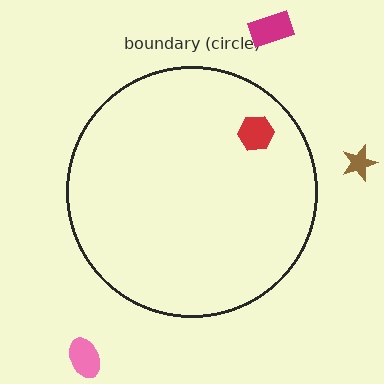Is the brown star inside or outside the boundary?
Outside.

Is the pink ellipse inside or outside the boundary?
Outside.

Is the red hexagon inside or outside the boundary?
Inside.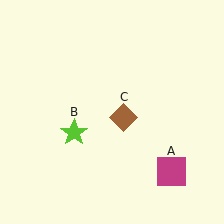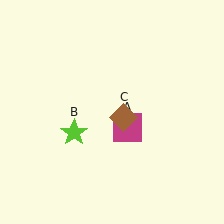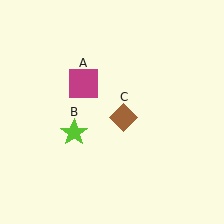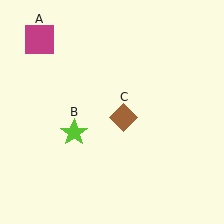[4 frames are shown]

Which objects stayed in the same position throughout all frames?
Lime star (object B) and brown diamond (object C) remained stationary.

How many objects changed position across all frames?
1 object changed position: magenta square (object A).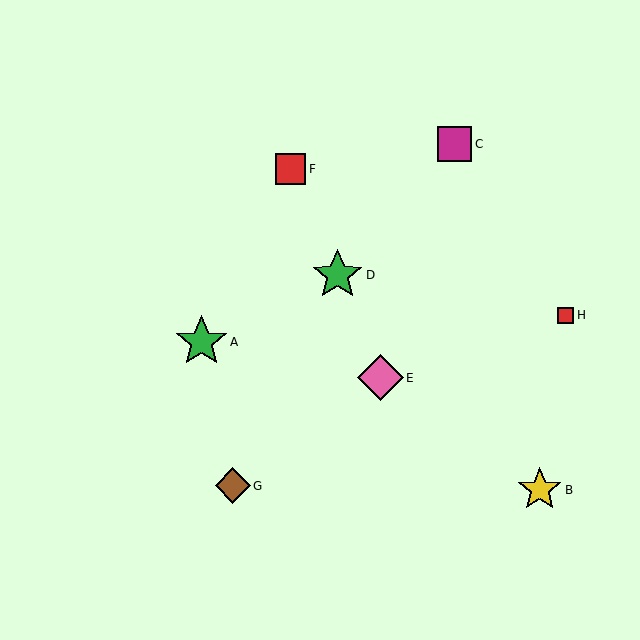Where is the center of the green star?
The center of the green star is at (337, 275).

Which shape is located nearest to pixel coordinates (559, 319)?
The red square (labeled H) at (566, 315) is nearest to that location.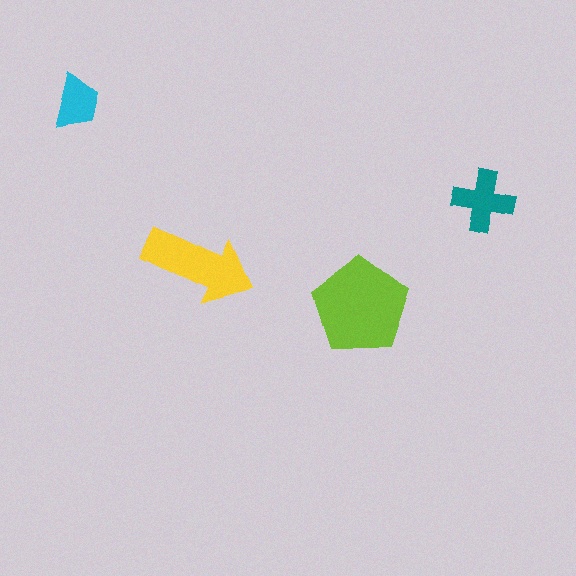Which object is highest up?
The cyan trapezoid is topmost.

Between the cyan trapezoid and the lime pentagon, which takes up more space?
The lime pentagon.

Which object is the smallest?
The cyan trapezoid.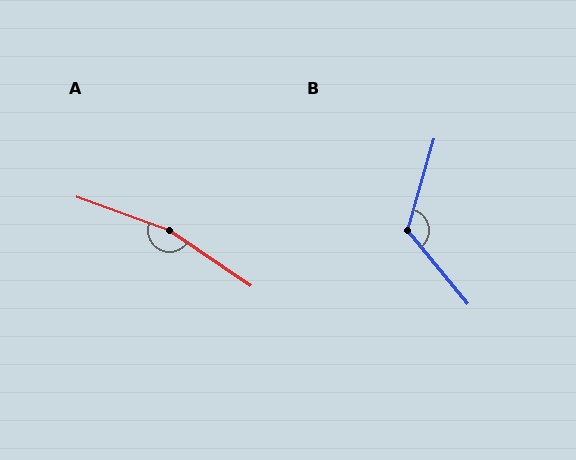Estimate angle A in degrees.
Approximately 166 degrees.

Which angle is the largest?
A, at approximately 166 degrees.